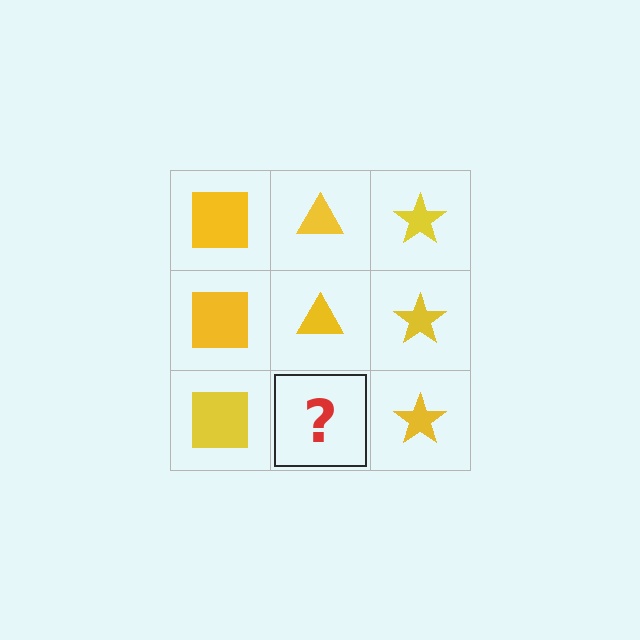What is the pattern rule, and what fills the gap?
The rule is that each column has a consistent shape. The gap should be filled with a yellow triangle.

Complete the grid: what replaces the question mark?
The question mark should be replaced with a yellow triangle.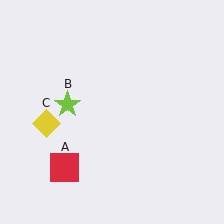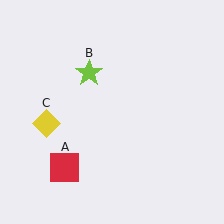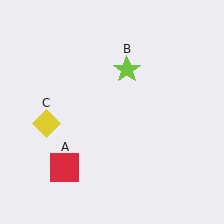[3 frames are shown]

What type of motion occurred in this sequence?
The lime star (object B) rotated clockwise around the center of the scene.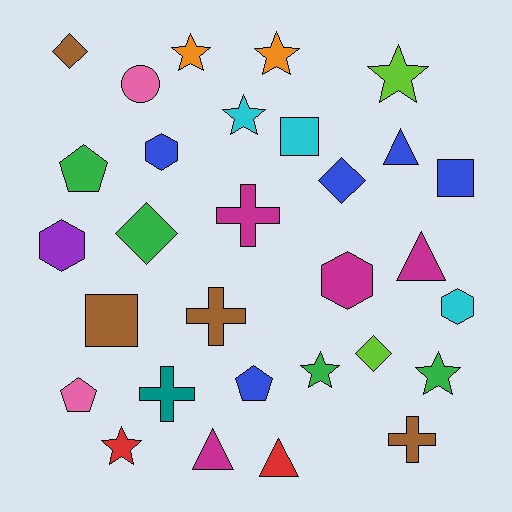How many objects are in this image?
There are 30 objects.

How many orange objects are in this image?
There are 2 orange objects.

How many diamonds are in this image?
There are 4 diamonds.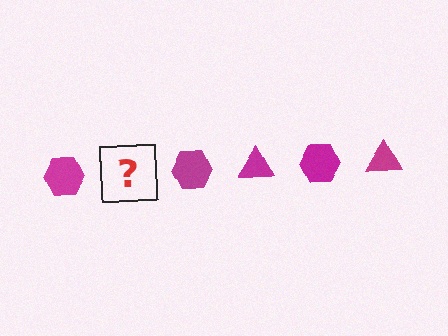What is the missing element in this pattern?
The missing element is a magenta triangle.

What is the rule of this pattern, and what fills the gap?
The rule is that the pattern cycles through hexagon, triangle shapes in magenta. The gap should be filled with a magenta triangle.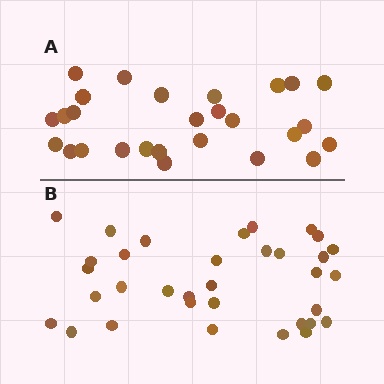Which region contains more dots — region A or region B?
Region B (the bottom region) has more dots.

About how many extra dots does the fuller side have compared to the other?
Region B has roughly 8 or so more dots than region A.